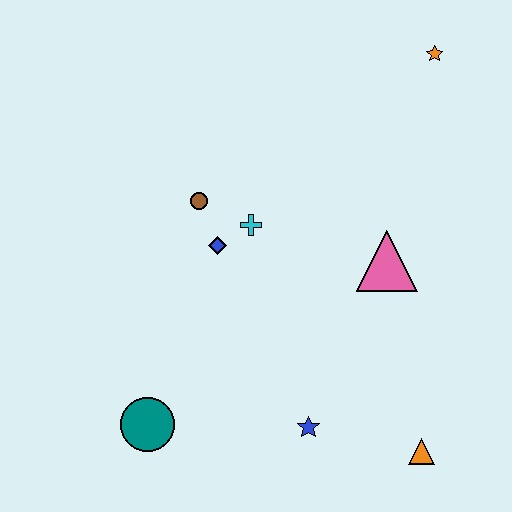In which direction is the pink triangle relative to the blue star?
The pink triangle is above the blue star.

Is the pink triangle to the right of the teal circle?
Yes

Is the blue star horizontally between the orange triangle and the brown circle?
Yes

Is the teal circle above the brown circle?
No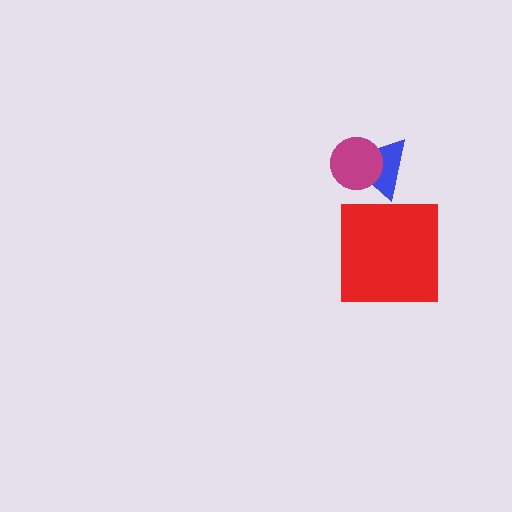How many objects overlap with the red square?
0 objects overlap with the red square.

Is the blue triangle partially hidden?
Yes, it is partially covered by another shape.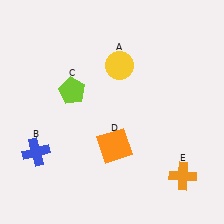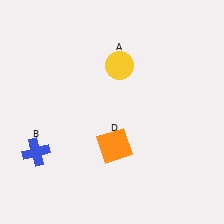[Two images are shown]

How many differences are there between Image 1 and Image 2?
There are 2 differences between the two images.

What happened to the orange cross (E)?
The orange cross (E) was removed in Image 2. It was in the bottom-right area of Image 1.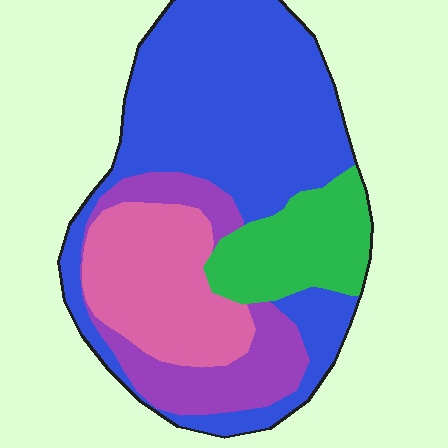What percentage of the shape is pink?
Pink takes up about one fifth (1/5) of the shape.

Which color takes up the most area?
Blue, at roughly 50%.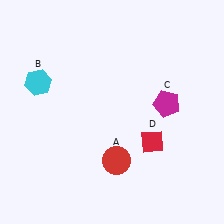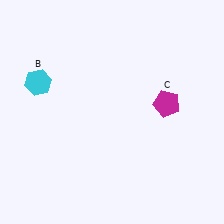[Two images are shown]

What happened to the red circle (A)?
The red circle (A) was removed in Image 2. It was in the bottom-right area of Image 1.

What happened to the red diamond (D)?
The red diamond (D) was removed in Image 2. It was in the bottom-right area of Image 1.